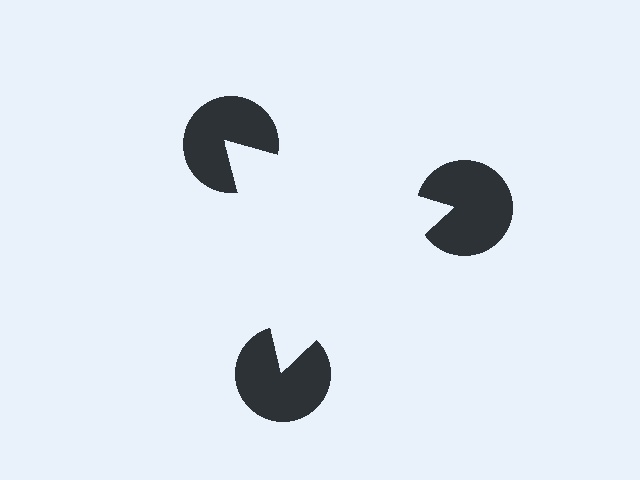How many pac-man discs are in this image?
There are 3 — one at each vertex of the illusory triangle.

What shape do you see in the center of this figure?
An illusory triangle — its edges are inferred from the aligned wedge cuts in the pac-man discs, not physically drawn.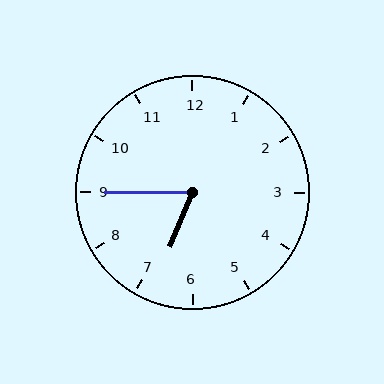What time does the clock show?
6:45.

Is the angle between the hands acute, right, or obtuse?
It is acute.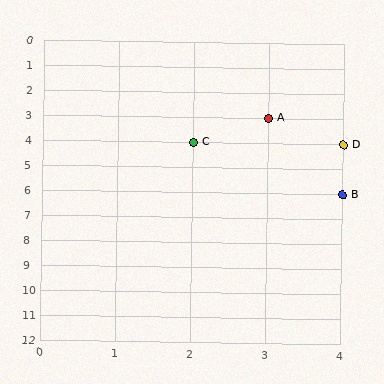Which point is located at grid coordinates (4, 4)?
Point D is at (4, 4).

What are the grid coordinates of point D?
Point D is at grid coordinates (4, 4).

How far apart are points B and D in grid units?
Points B and D are 2 rows apart.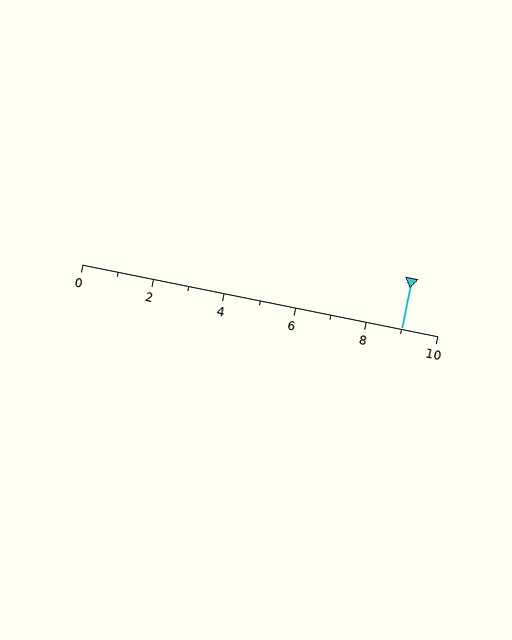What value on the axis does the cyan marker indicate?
The marker indicates approximately 9.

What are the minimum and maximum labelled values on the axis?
The axis runs from 0 to 10.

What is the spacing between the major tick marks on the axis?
The major ticks are spaced 2 apart.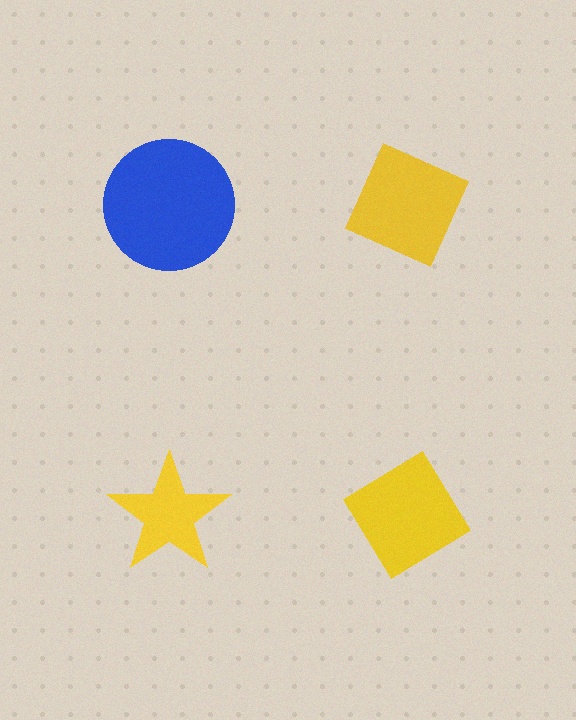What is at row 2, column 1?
A yellow star.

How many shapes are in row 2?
2 shapes.